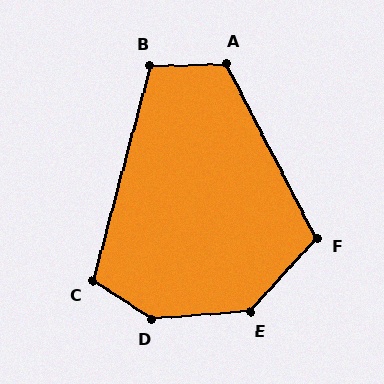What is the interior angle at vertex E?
Approximately 136 degrees (obtuse).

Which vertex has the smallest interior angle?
B, at approximately 106 degrees.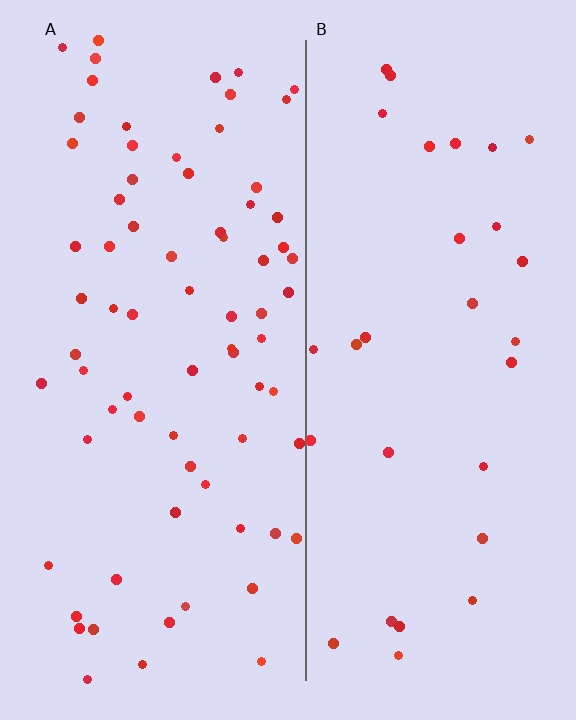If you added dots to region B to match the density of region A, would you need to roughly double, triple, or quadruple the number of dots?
Approximately double.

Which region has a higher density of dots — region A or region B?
A (the left).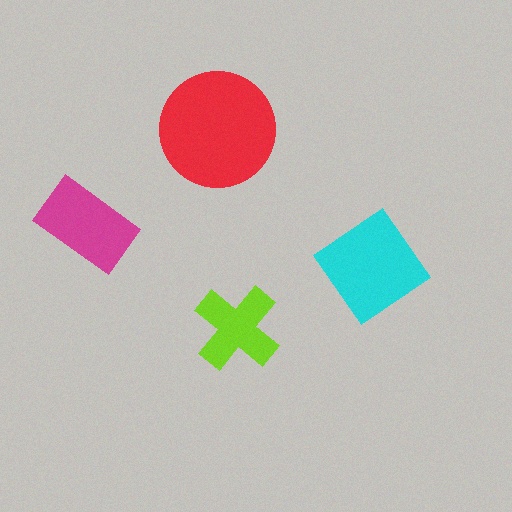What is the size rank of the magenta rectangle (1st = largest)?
3rd.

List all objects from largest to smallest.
The red circle, the cyan diamond, the magenta rectangle, the lime cross.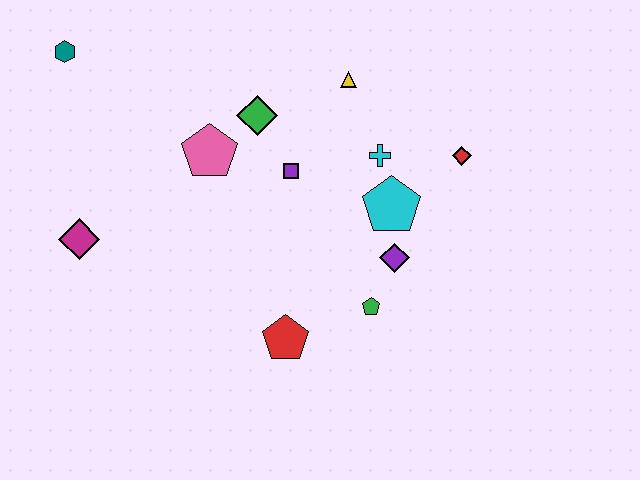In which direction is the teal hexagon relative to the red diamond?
The teal hexagon is to the left of the red diamond.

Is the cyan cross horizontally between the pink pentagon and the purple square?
No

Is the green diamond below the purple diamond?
No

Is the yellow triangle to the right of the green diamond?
Yes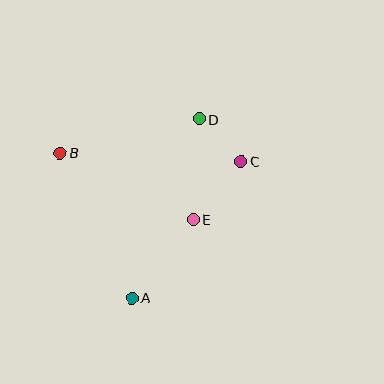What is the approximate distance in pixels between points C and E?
The distance between C and E is approximately 75 pixels.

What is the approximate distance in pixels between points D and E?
The distance between D and E is approximately 101 pixels.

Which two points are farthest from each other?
Points A and D are farthest from each other.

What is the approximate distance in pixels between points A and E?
The distance between A and E is approximately 100 pixels.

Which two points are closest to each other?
Points C and D are closest to each other.